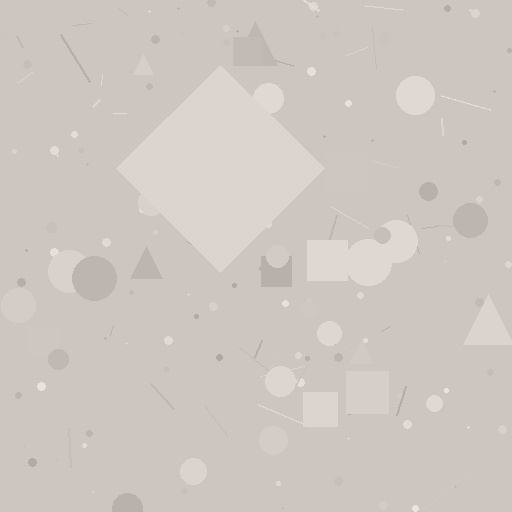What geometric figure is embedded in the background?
A diamond is embedded in the background.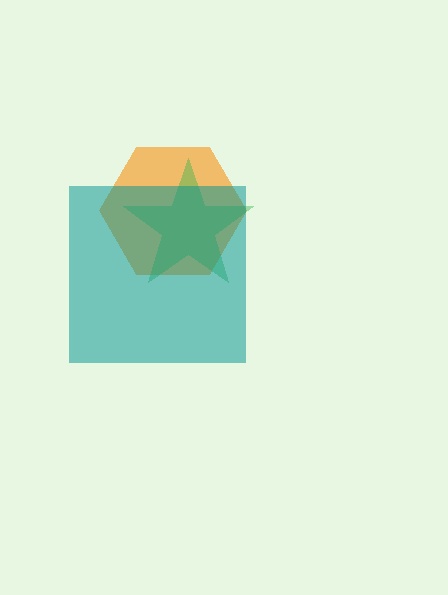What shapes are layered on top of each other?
The layered shapes are: an orange hexagon, a green star, a teal square.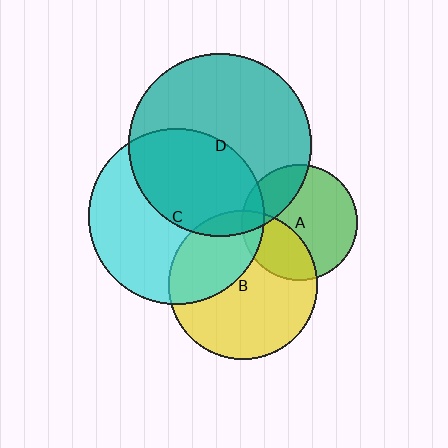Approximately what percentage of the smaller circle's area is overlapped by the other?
Approximately 35%.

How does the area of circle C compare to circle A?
Approximately 2.3 times.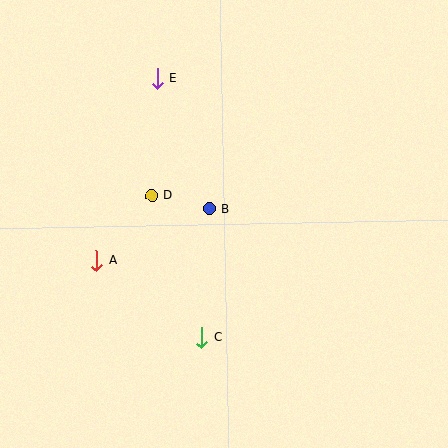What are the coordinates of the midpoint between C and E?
The midpoint between C and E is at (180, 208).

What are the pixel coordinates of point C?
Point C is at (202, 338).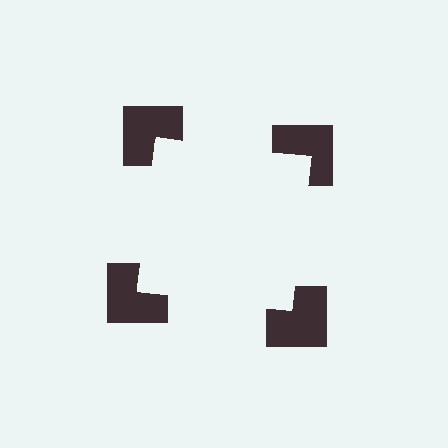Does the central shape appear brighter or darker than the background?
It typically appears slightly brighter than the background, even though no actual brightness change is drawn.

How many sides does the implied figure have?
4 sides.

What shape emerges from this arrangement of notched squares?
An illusory square — its edges are inferred from the aligned wedge cuts in the notched squares, not physically drawn.